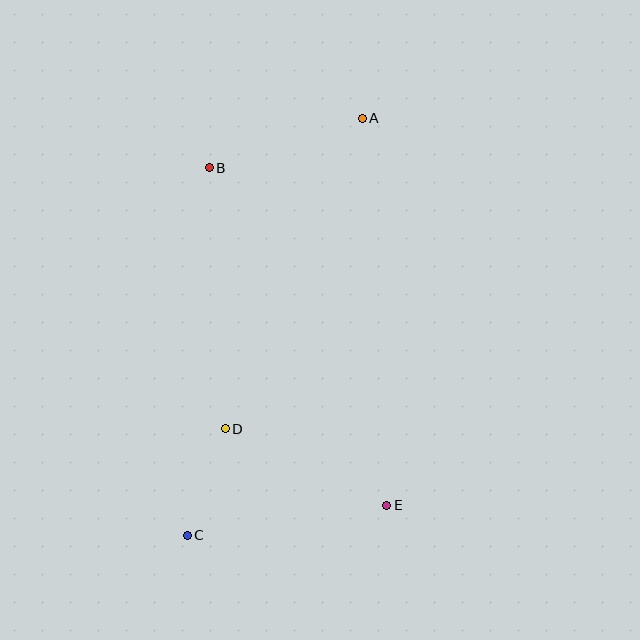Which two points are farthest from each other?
Points A and C are farthest from each other.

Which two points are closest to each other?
Points C and D are closest to each other.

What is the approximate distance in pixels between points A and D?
The distance between A and D is approximately 340 pixels.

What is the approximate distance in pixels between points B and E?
The distance between B and E is approximately 382 pixels.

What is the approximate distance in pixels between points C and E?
The distance between C and E is approximately 202 pixels.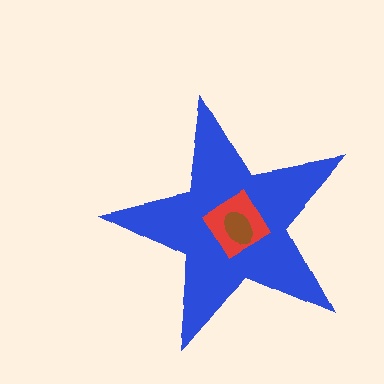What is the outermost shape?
The blue star.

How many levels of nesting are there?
3.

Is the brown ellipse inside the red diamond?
Yes.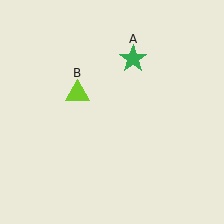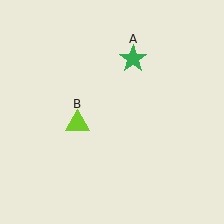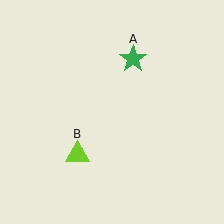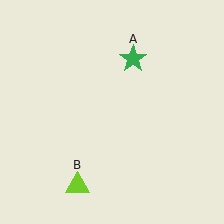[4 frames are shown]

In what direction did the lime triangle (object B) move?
The lime triangle (object B) moved down.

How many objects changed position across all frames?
1 object changed position: lime triangle (object B).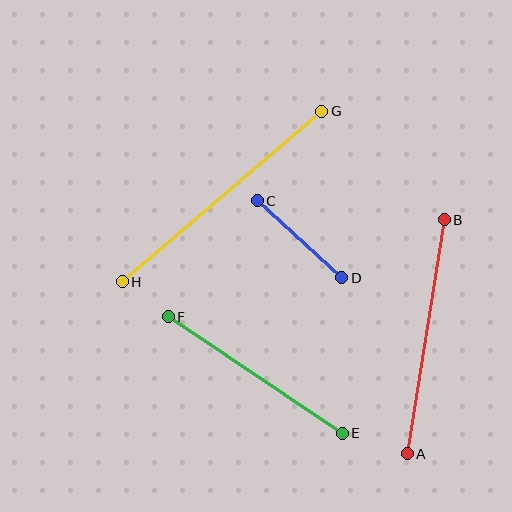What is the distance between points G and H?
The distance is approximately 263 pixels.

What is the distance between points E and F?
The distance is approximately 209 pixels.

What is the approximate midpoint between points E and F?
The midpoint is at approximately (255, 375) pixels.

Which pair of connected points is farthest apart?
Points G and H are farthest apart.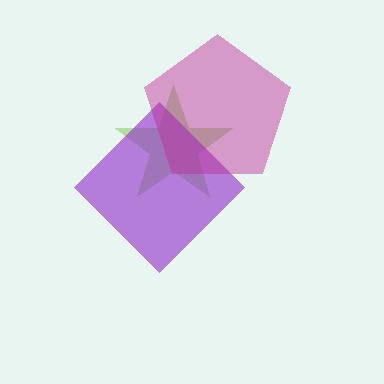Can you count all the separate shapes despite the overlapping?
Yes, there are 3 separate shapes.